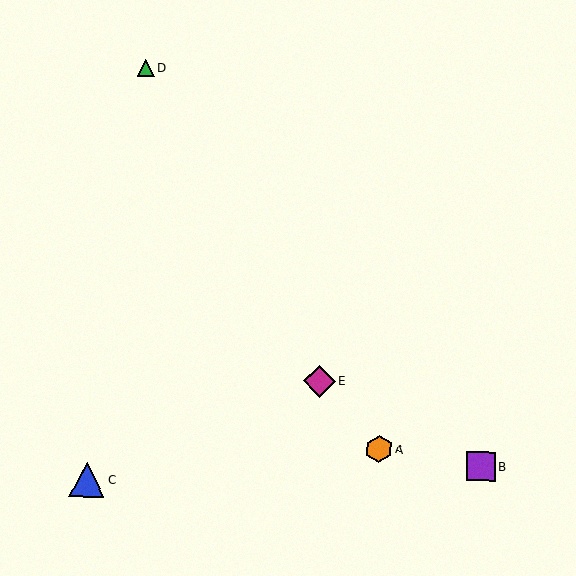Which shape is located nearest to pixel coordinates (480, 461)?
The purple square (labeled B) at (481, 466) is nearest to that location.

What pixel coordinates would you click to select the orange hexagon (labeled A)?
Click at (379, 449) to select the orange hexagon A.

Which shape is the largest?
The blue triangle (labeled C) is the largest.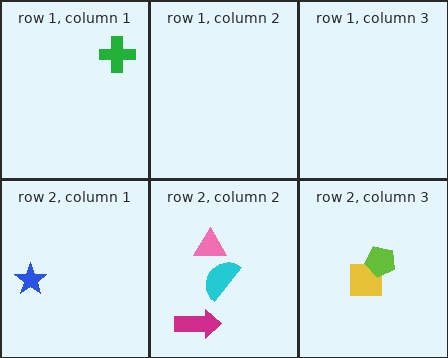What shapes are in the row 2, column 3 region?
The yellow square, the lime pentagon.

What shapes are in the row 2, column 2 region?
The magenta arrow, the pink triangle, the cyan semicircle.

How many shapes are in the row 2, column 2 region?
3.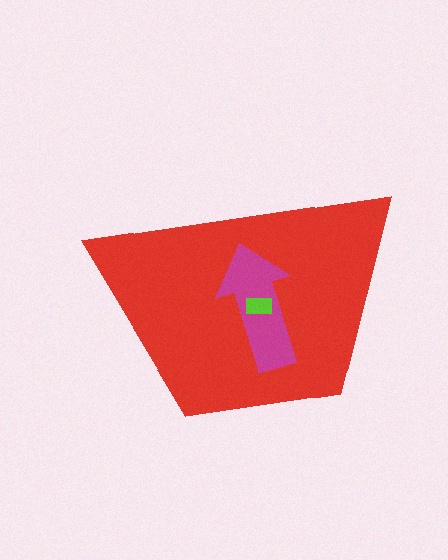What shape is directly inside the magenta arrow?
The lime rectangle.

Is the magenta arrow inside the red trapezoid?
Yes.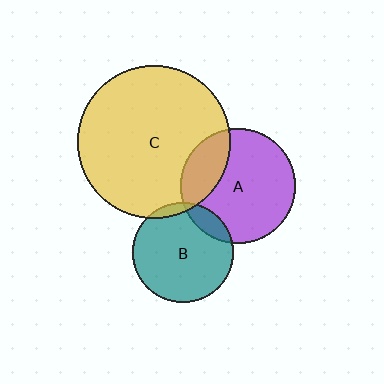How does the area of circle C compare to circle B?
Approximately 2.3 times.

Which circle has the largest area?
Circle C (yellow).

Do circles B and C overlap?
Yes.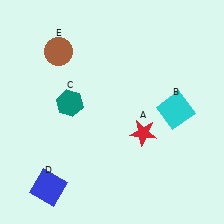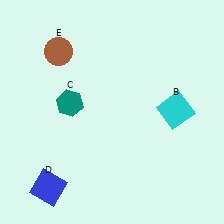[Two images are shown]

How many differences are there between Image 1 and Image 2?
There is 1 difference between the two images.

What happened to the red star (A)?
The red star (A) was removed in Image 2. It was in the bottom-right area of Image 1.